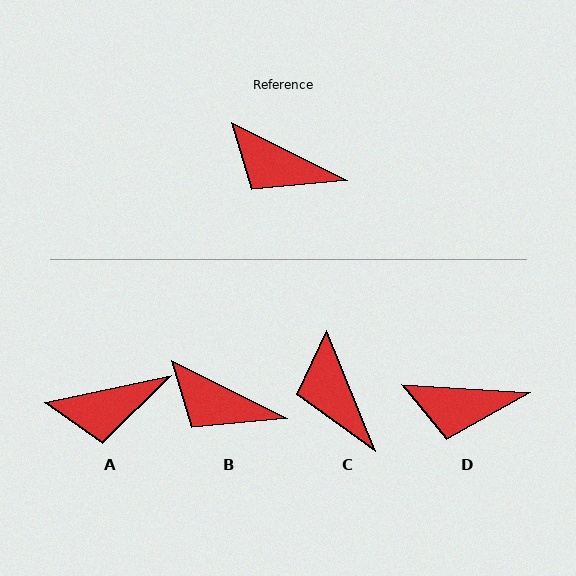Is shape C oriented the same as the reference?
No, it is off by about 41 degrees.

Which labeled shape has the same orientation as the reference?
B.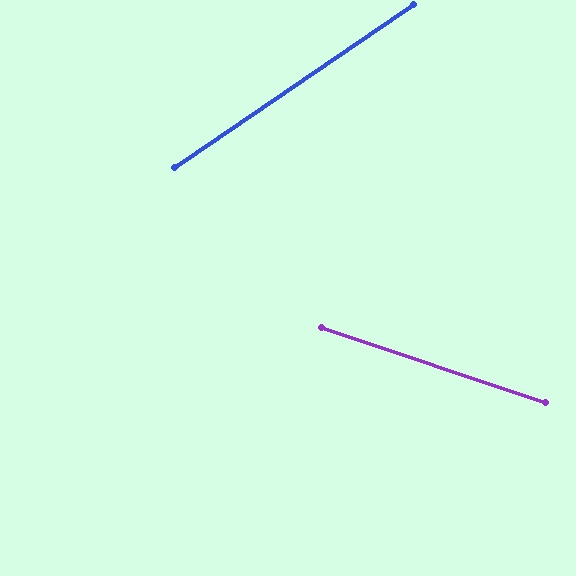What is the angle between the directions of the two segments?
Approximately 53 degrees.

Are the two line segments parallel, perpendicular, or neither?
Neither parallel nor perpendicular — they differ by about 53°.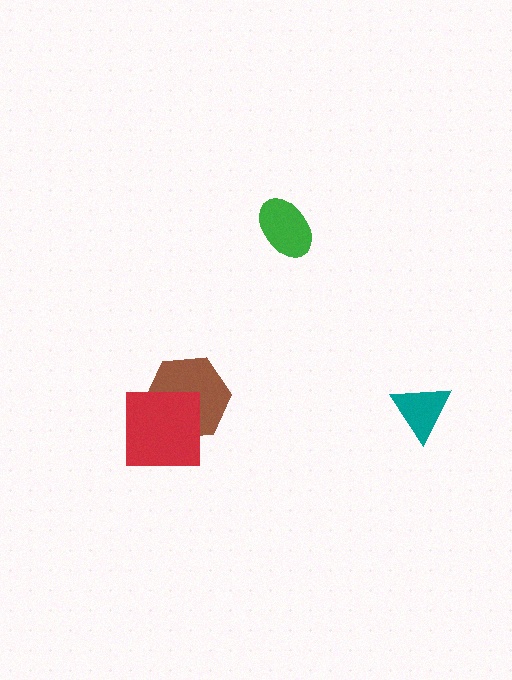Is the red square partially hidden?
No, no other shape covers it.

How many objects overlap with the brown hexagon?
1 object overlaps with the brown hexagon.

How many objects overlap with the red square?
1 object overlaps with the red square.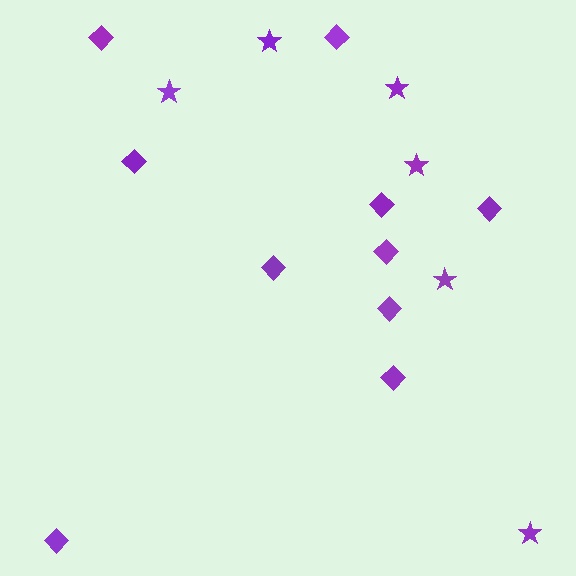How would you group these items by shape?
There are 2 groups: one group of stars (6) and one group of diamonds (10).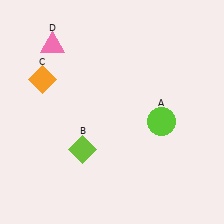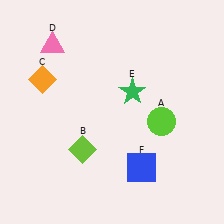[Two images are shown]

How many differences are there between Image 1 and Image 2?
There are 2 differences between the two images.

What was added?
A green star (E), a blue square (F) were added in Image 2.